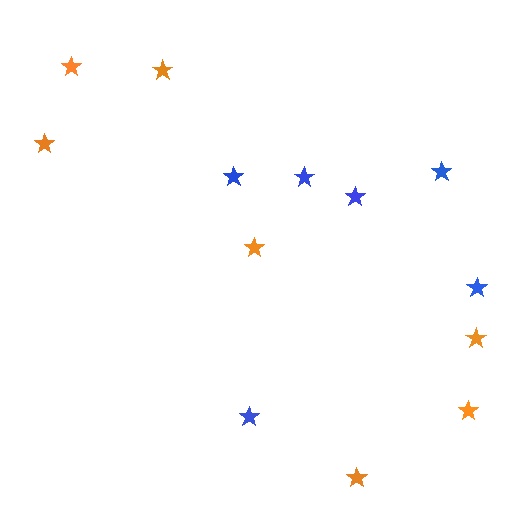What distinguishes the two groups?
There are 2 groups: one group of orange stars (7) and one group of blue stars (6).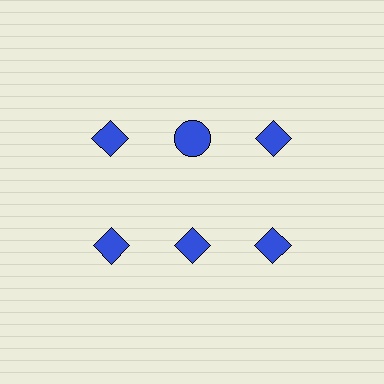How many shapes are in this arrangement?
There are 6 shapes arranged in a grid pattern.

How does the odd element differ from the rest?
It has a different shape: circle instead of diamond.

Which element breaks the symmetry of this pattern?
The blue circle in the top row, second from left column breaks the symmetry. All other shapes are blue diamonds.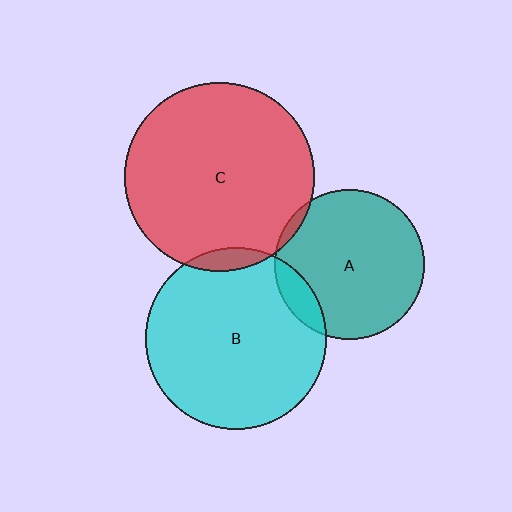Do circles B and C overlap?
Yes.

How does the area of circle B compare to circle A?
Approximately 1.5 times.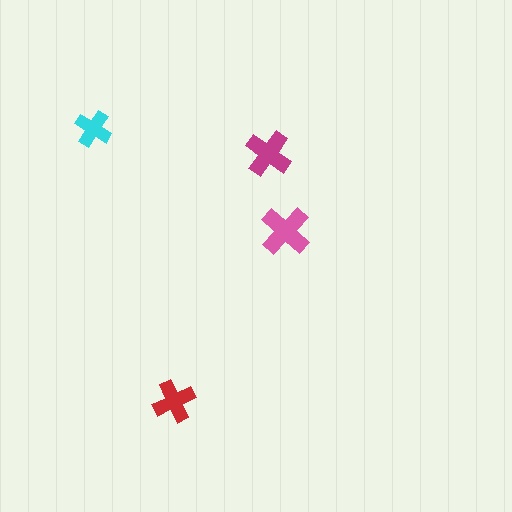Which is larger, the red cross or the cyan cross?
The red one.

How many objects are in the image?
There are 4 objects in the image.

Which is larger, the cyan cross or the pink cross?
The pink one.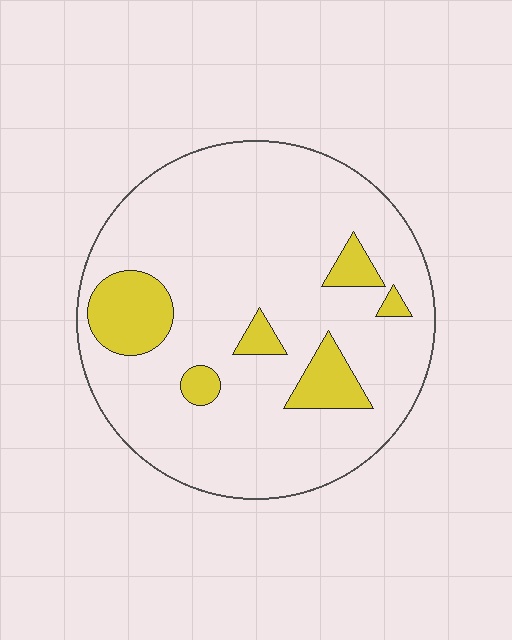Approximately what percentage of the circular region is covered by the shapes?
Approximately 15%.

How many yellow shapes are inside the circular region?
6.